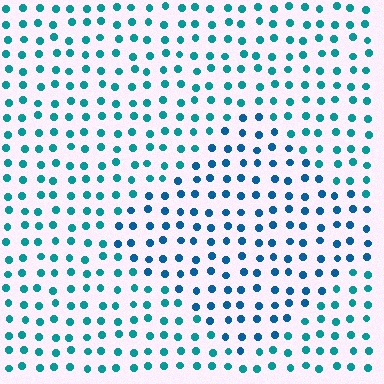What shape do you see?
I see a diamond.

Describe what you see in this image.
The image is filled with small teal elements in a uniform arrangement. A diamond-shaped region is visible where the elements are tinted to a slightly different hue, forming a subtle color boundary.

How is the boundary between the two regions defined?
The boundary is defined purely by a slight shift in hue (about 25 degrees). Spacing, size, and orientation are identical on both sides.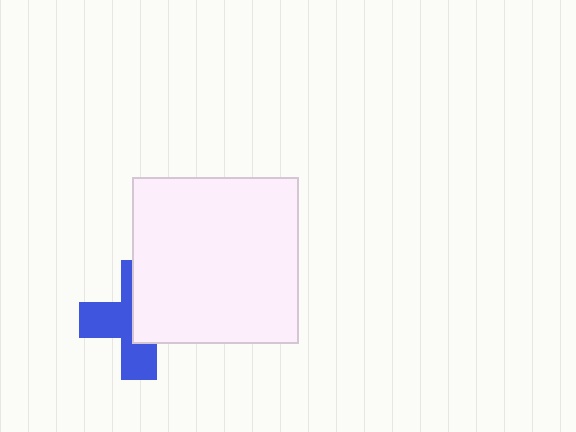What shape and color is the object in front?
The object in front is a white square.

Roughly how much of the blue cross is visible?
About half of it is visible (roughly 50%).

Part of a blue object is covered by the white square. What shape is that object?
It is a cross.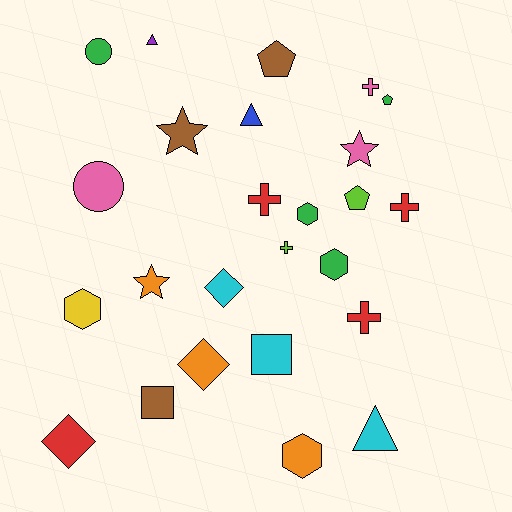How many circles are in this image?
There are 2 circles.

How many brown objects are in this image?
There are 3 brown objects.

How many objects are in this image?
There are 25 objects.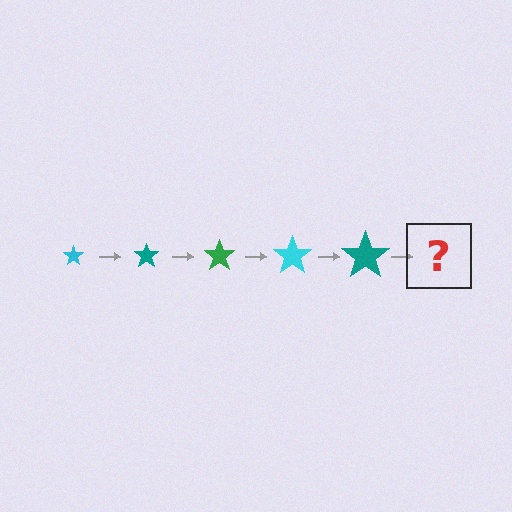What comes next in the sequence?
The next element should be a green star, larger than the previous one.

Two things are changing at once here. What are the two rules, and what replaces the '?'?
The two rules are that the star grows larger each step and the color cycles through cyan, teal, and green. The '?' should be a green star, larger than the previous one.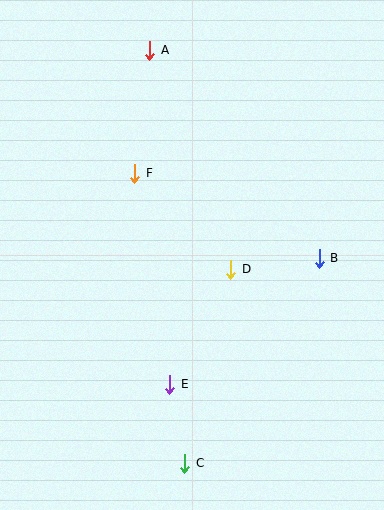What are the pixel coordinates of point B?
Point B is at (319, 259).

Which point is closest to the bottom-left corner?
Point C is closest to the bottom-left corner.